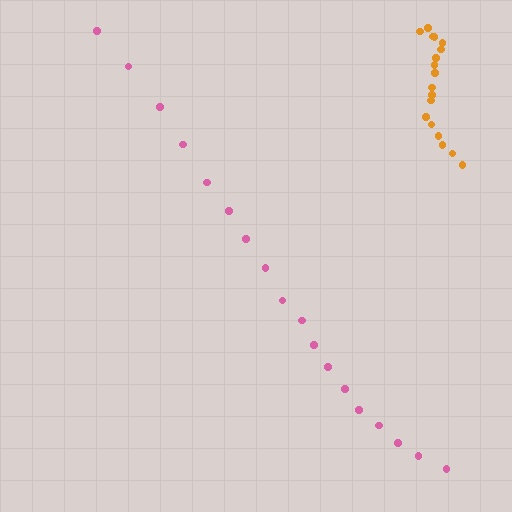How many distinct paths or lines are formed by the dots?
There are 2 distinct paths.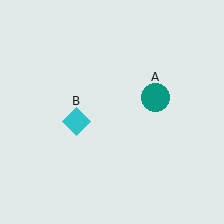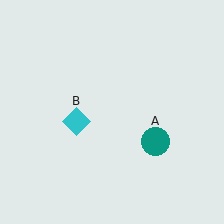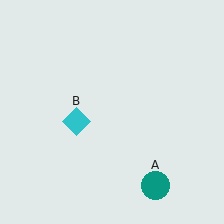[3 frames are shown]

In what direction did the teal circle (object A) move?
The teal circle (object A) moved down.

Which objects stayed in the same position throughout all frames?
Cyan diamond (object B) remained stationary.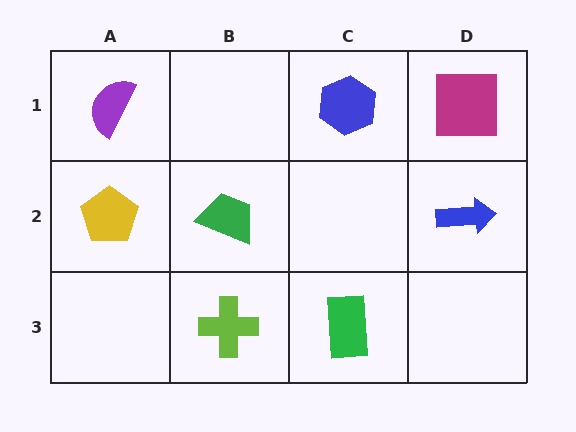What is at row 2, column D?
A blue arrow.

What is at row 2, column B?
A green trapezoid.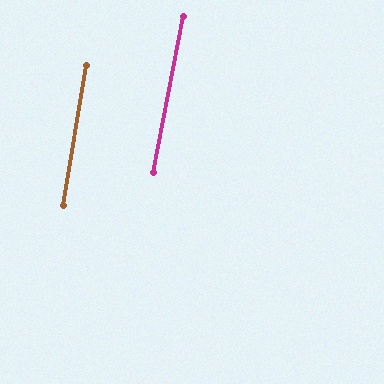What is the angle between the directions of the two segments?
Approximately 2 degrees.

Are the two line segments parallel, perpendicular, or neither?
Parallel — their directions differ by only 1.8°.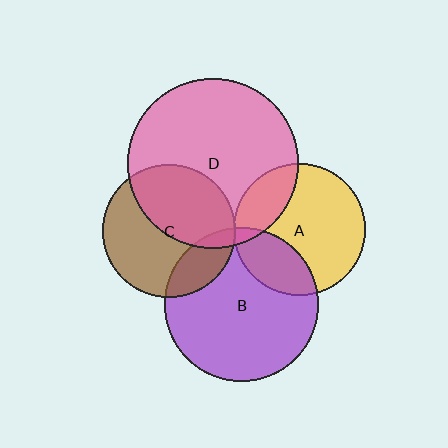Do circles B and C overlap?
Yes.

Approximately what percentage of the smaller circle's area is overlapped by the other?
Approximately 20%.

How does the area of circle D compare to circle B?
Approximately 1.2 times.